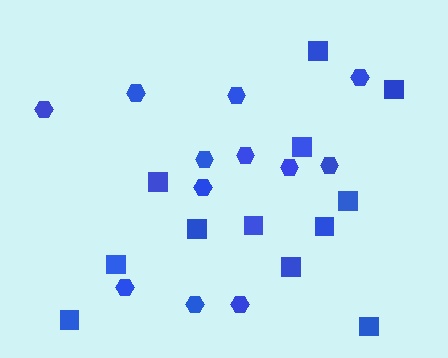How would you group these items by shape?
There are 2 groups: one group of hexagons (12) and one group of squares (12).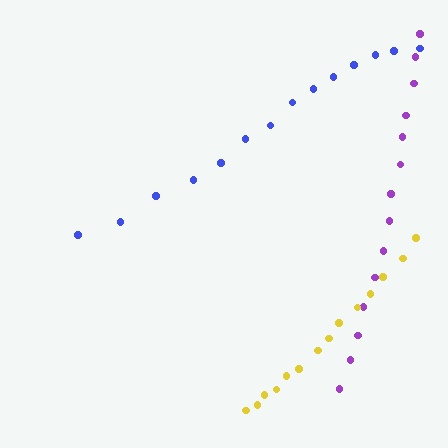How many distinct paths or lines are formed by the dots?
There are 3 distinct paths.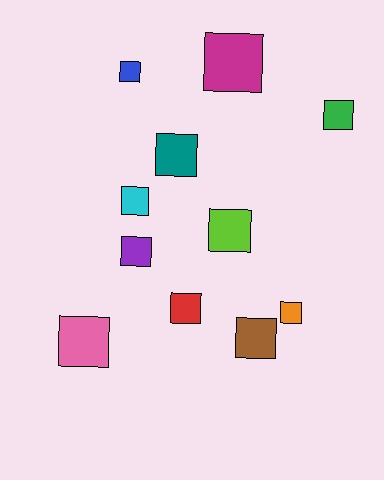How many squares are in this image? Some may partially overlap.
There are 11 squares.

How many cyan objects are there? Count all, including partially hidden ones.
There is 1 cyan object.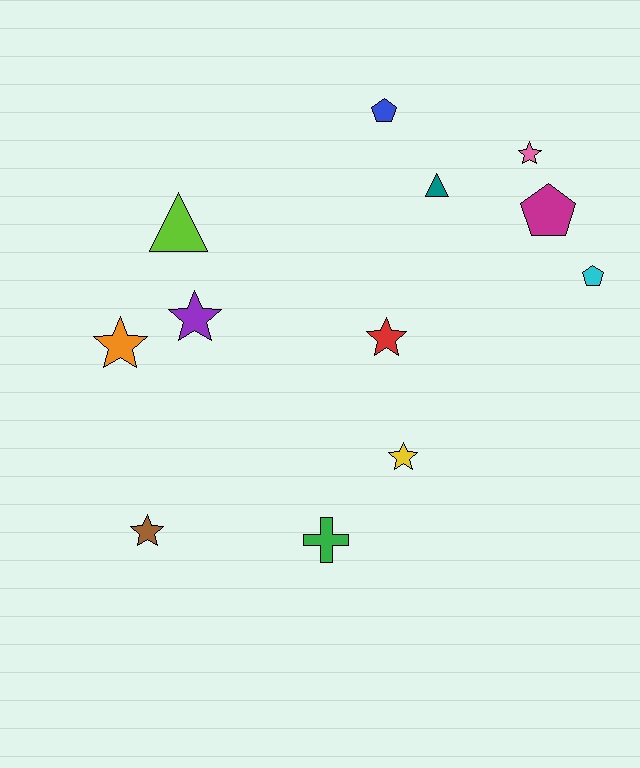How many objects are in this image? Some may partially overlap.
There are 12 objects.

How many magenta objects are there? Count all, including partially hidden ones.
There is 1 magenta object.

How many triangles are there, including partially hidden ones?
There are 2 triangles.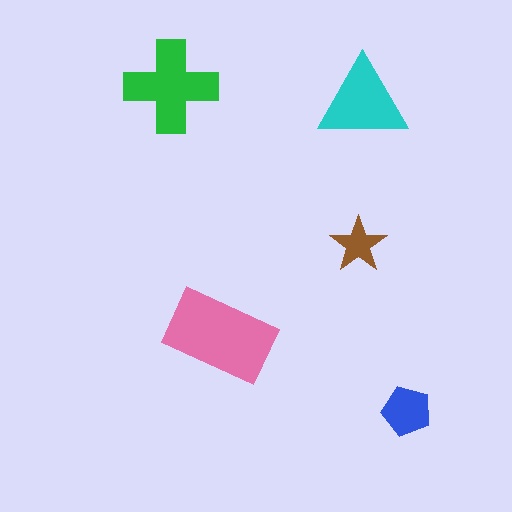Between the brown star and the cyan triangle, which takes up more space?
The cyan triangle.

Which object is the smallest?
The brown star.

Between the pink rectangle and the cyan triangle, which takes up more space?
The pink rectangle.